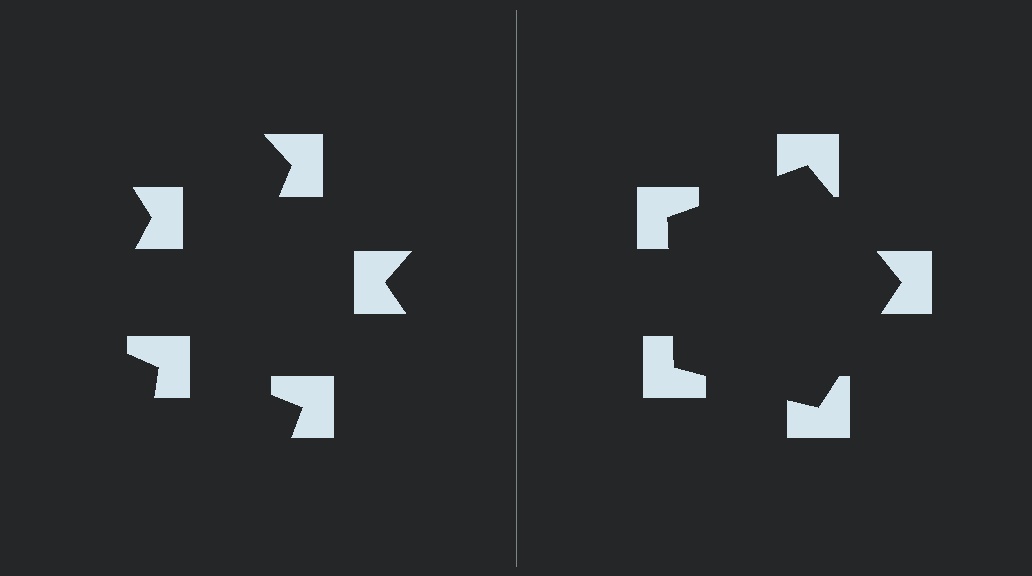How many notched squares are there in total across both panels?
10 — 5 on each side.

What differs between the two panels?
The notched squares are positioned identically on both sides; only the wedge orientations differ. On the right they align to a pentagon; on the left they are misaligned.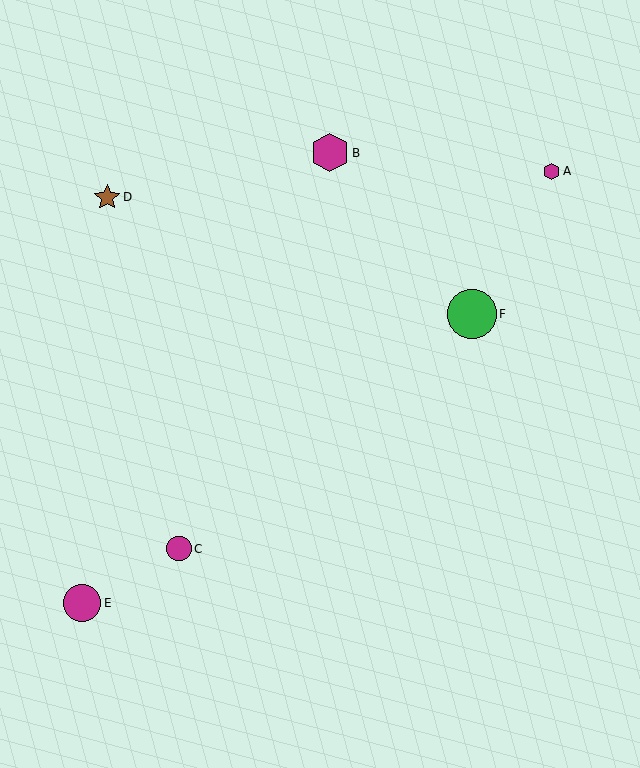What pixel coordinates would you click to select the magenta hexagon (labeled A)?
Click at (551, 171) to select the magenta hexagon A.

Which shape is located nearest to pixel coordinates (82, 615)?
The magenta circle (labeled E) at (82, 603) is nearest to that location.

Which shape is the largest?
The green circle (labeled F) is the largest.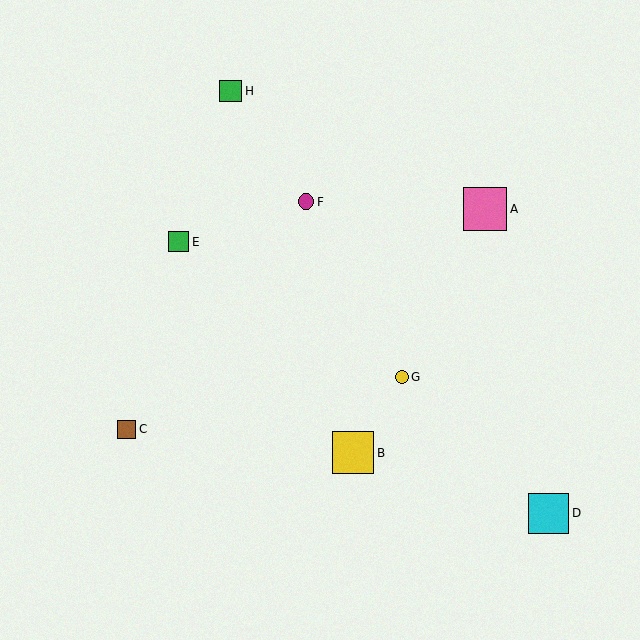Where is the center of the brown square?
The center of the brown square is at (127, 429).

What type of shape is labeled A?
Shape A is a pink square.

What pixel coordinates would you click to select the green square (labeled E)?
Click at (179, 242) to select the green square E.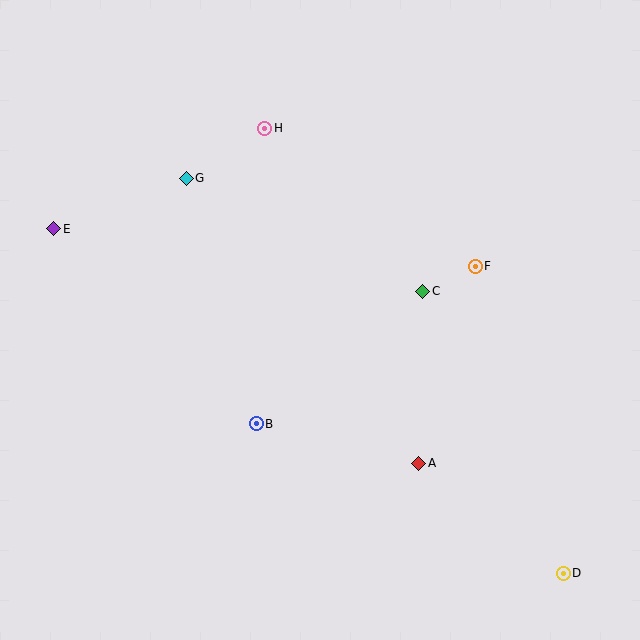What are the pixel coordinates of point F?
Point F is at (475, 266).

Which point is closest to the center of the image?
Point C at (423, 291) is closest to the center.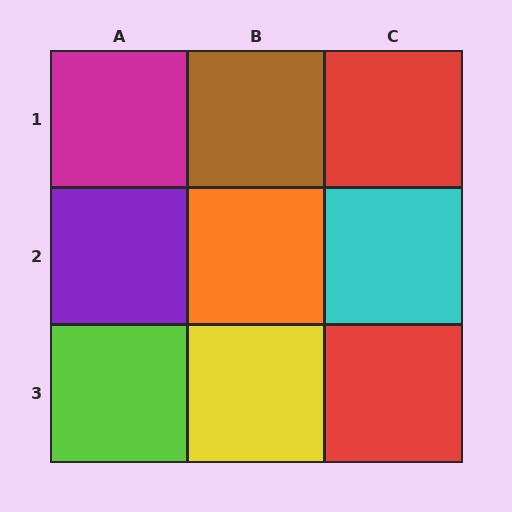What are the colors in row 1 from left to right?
Magenta, brown, red.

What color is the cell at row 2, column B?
Orange.